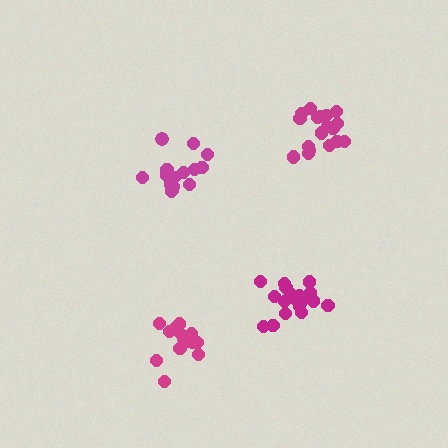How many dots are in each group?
Group 1: 16 dots, Group 2: 18 dots, Group 3: 21 dots, Group 4: 16 dots (71 total).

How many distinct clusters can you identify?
There are 4 distinct clusters.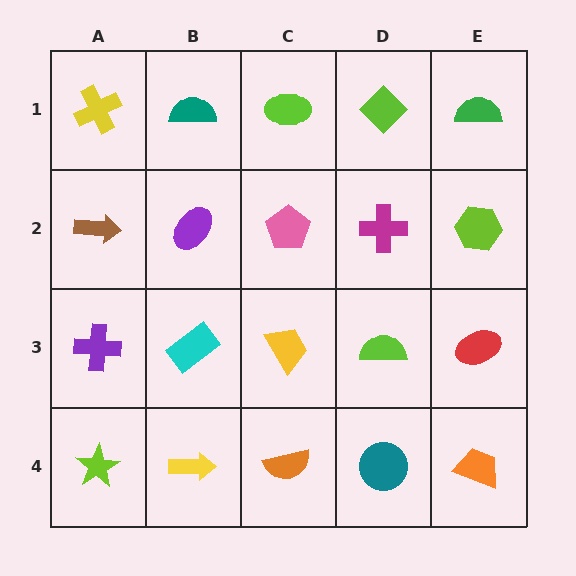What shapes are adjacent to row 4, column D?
A lime semicircle (row 3, column D), an orange semicircle (row 4, column C), an orange trapezoid (row 4, column E).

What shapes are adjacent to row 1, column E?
A lime hexagon (row 2, column E), a lime diamond (row 1, column D).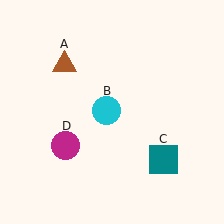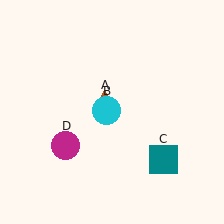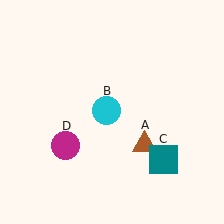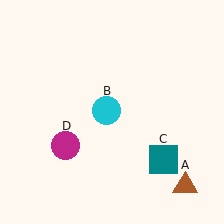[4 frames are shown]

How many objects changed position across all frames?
1 object changed position: brown triangle (object A).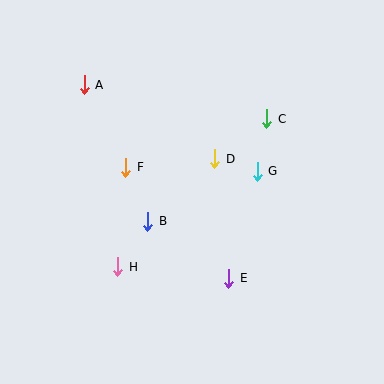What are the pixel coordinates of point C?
Point C is at (267, 119).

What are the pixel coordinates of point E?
Point E is at (228, 278).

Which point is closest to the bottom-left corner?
Point H is closest to the bottom-left corner.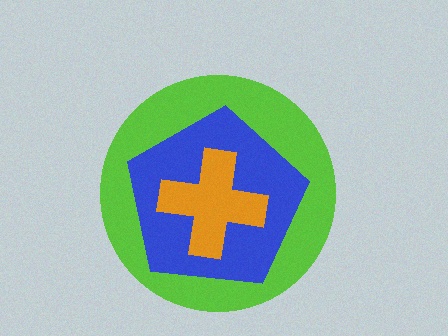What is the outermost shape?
The lime circle.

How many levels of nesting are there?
3.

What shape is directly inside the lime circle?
The blue pentagon.